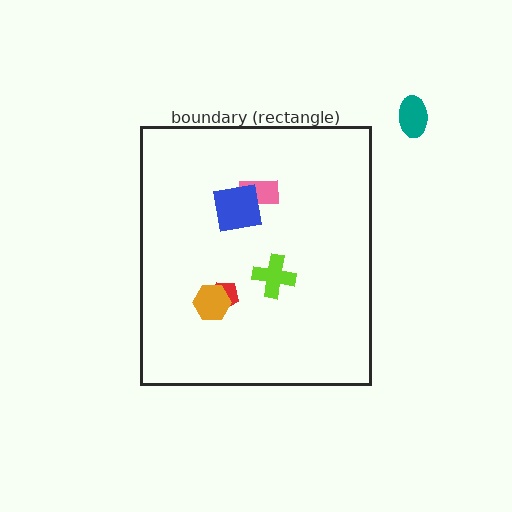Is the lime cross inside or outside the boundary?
Inside.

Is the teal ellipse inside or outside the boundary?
Outside.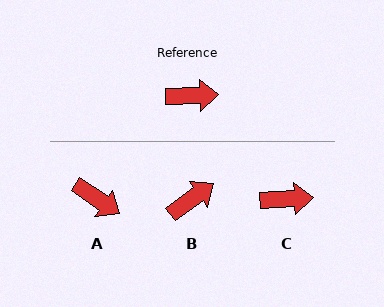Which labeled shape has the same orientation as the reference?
C.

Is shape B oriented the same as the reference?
No, it is off by about 34 degrees.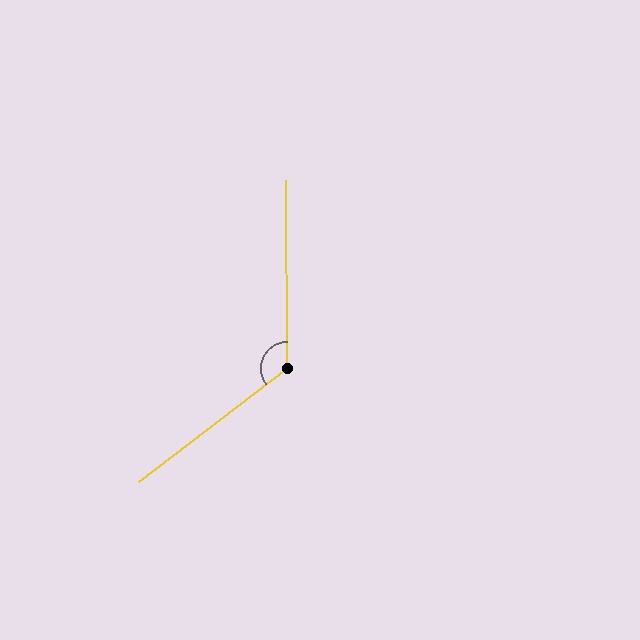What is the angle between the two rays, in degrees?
Approximately 127 degrees.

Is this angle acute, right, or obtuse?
It is obtuse.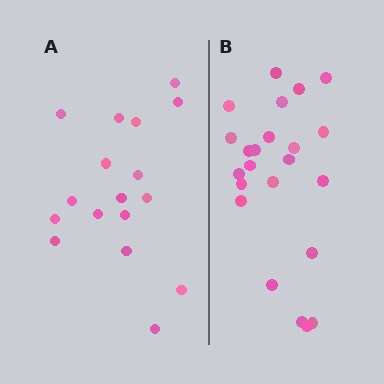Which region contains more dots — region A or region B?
Region B (the right region) has more dots.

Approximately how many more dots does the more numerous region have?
Region B has about 6 more dots than region A.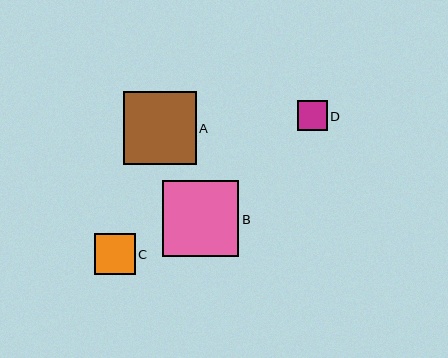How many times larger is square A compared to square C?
Square A is approximately 1.8 times the size of square C.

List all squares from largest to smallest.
From largest to smallest: B, A, C, D.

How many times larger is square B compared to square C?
Square B is approximately 1.8 times the size of square C.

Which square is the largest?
Square B is the largest with a size of approximately 76 pixels.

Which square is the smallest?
Square D is the smallest with a size of approximately 29 pixels.